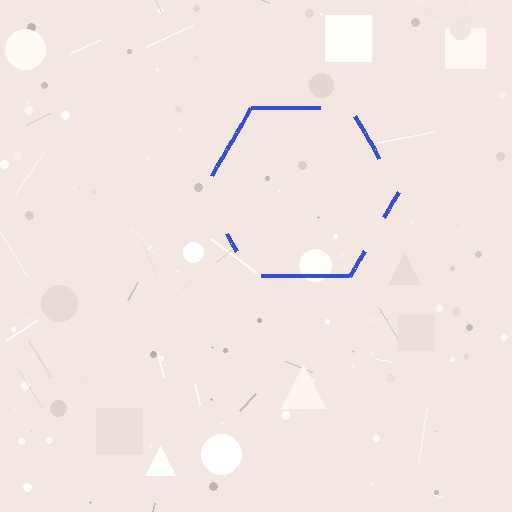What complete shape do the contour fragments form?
The contour fragments form a hexagon.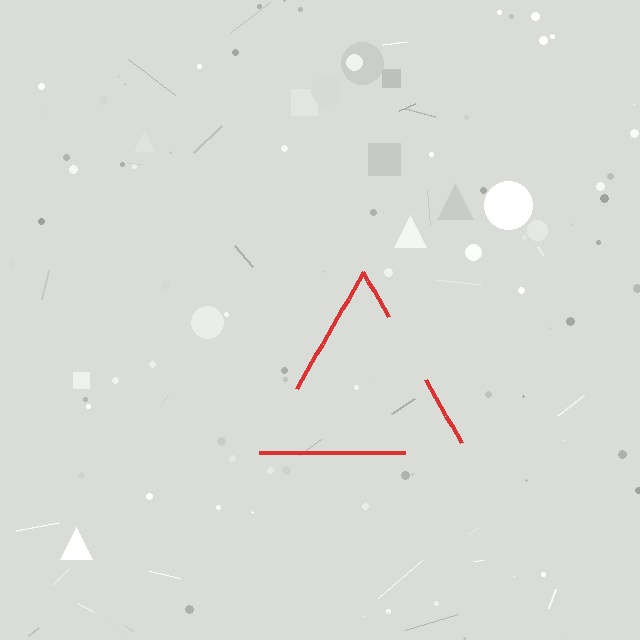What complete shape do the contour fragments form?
The contour fragments form a triangle.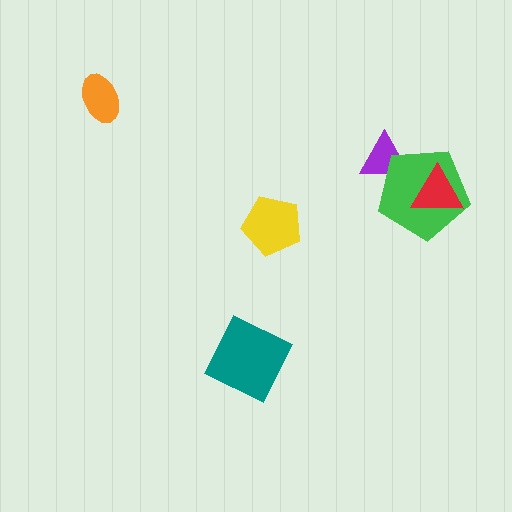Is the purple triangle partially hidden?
Yes, it is partially covered by another shape.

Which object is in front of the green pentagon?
The red triangle is in front of the green pentagon.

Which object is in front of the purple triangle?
The green pentagon is in front of the purple triangle.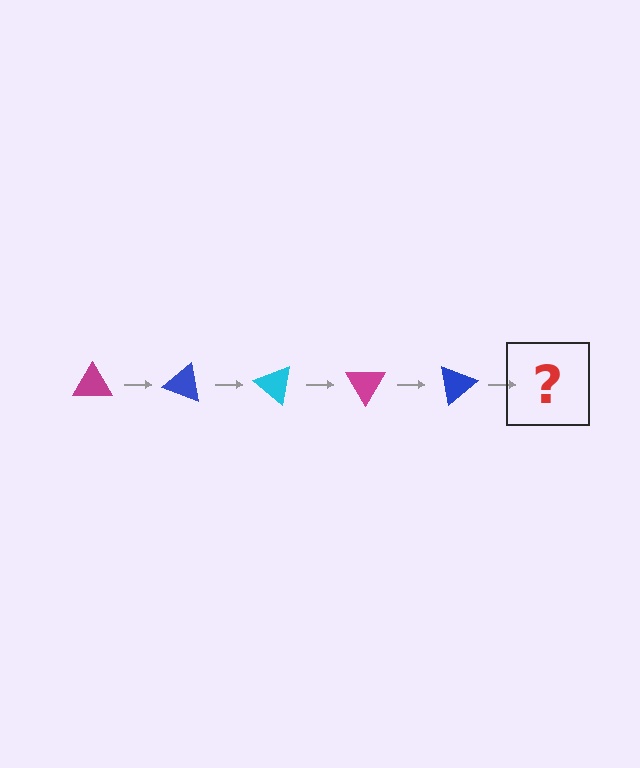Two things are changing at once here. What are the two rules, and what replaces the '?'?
The two rules are that it rotates 20 degrees each step and the color cycles through magenta, blue, and cyan. The '?' should be a cyan triangle, rotated 100 degrees from the start.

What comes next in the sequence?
The next element should be a cyan triangle, rotated 100 degrees from the start.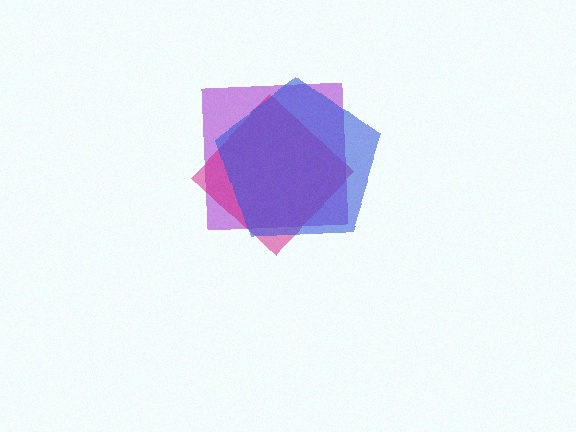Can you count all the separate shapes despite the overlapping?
Yes, there are 3 separate shapes.